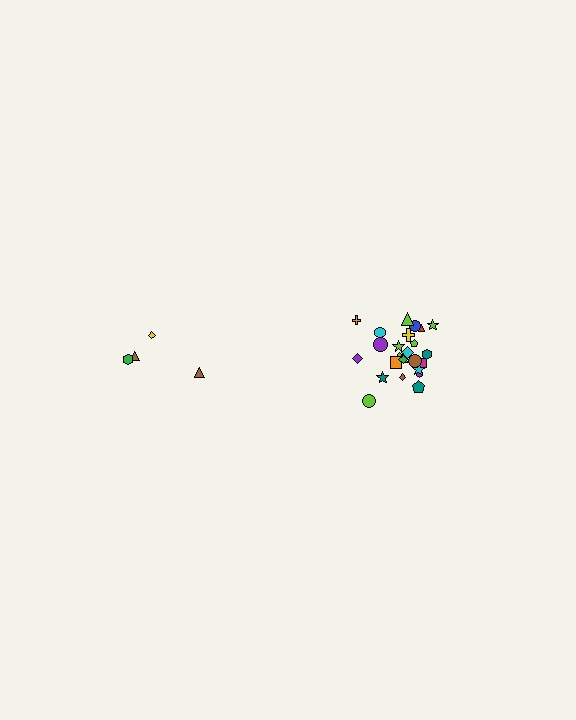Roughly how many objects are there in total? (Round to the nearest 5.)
Roughly 30 objects in total.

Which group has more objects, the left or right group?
The right group.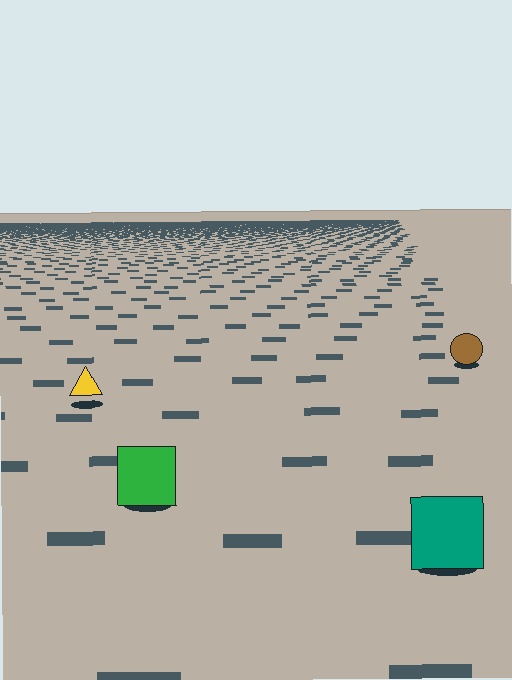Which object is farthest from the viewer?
The brown circle is farthest from the viewer. It appears smaller and the ground texture around it is denser.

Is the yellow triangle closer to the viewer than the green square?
No. The green square is closer — you can tell from the texture gradient: the ground texture is coarser near it.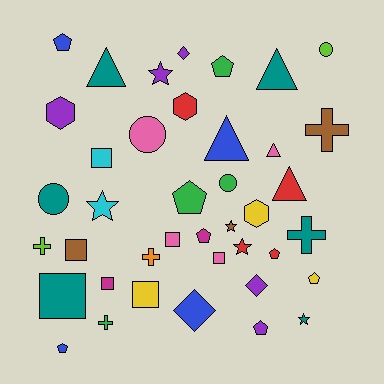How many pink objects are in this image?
There are 4 pink objects.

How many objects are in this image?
There are 40 objects.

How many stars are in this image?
There are 5 stars.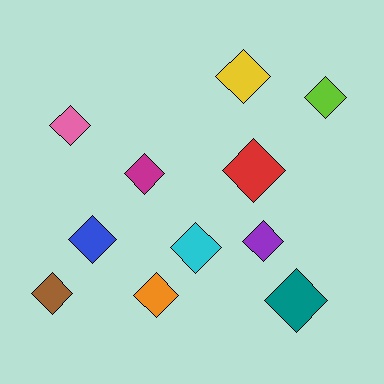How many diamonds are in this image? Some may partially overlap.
There are 11 diamonds.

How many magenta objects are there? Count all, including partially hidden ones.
There is 1 magenta object.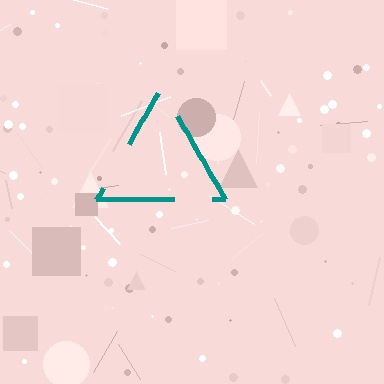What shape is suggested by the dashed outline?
The dashed outline suggests a triangle.